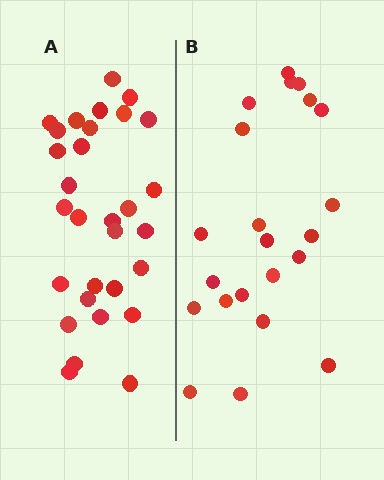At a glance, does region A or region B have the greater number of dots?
Region A (the left region) has more dots.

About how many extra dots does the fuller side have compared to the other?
Region A has roughly 8 or so more dots than region B.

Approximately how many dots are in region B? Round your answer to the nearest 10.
About 20 dots. (The exact count is 22, which rounds to 20.)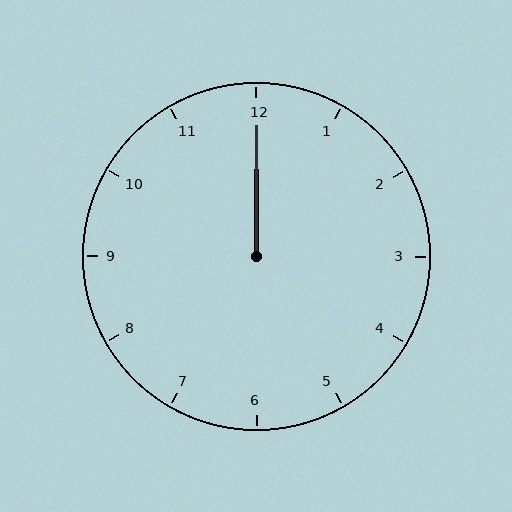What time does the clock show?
12:00.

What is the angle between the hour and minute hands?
Approximately 0 degrees.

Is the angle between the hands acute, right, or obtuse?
It is acute.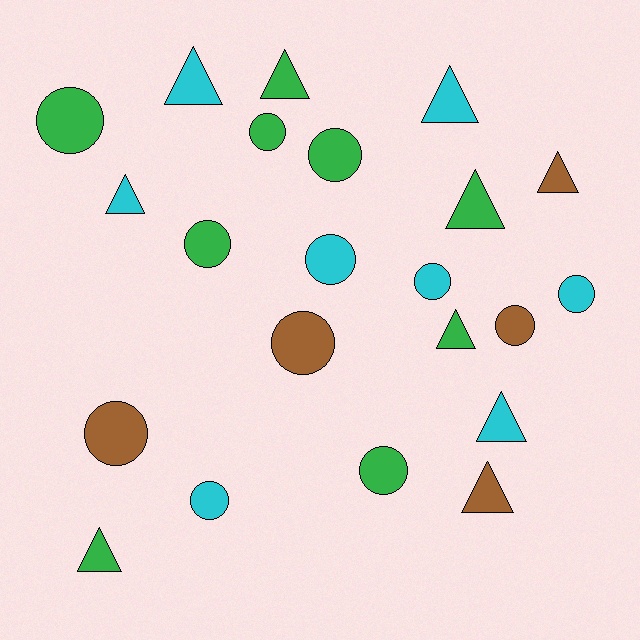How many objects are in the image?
There are 22 objects.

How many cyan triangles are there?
There are 4 cyan triangles.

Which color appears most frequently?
Green, with 9 objects.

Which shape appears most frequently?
Circle, with 12 objects.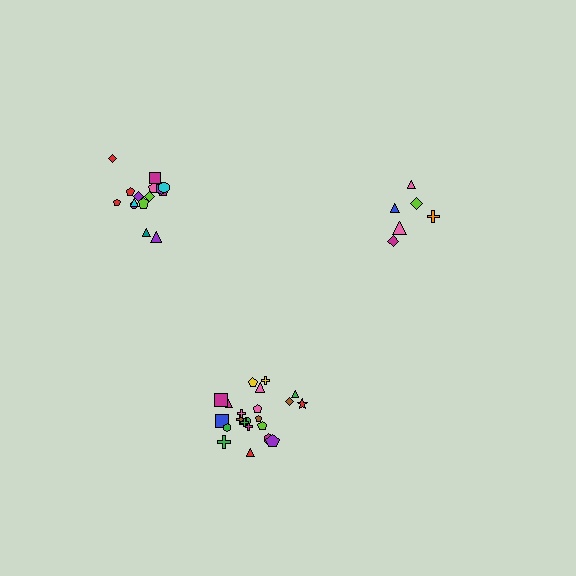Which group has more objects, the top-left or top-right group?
The top-left group.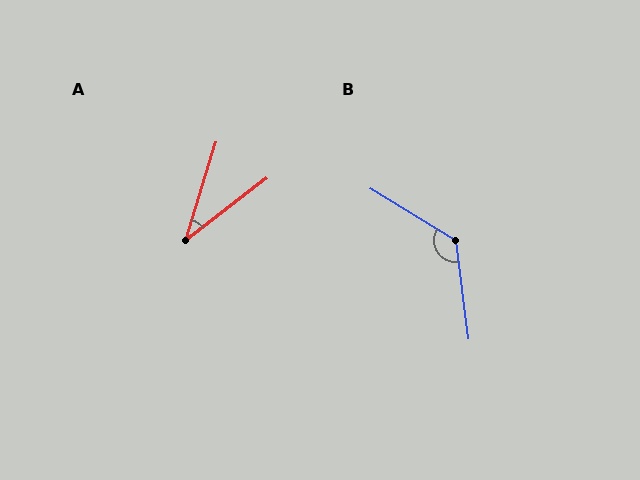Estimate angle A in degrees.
Approximately 35 degrees.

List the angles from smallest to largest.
A (35°), B (129°).